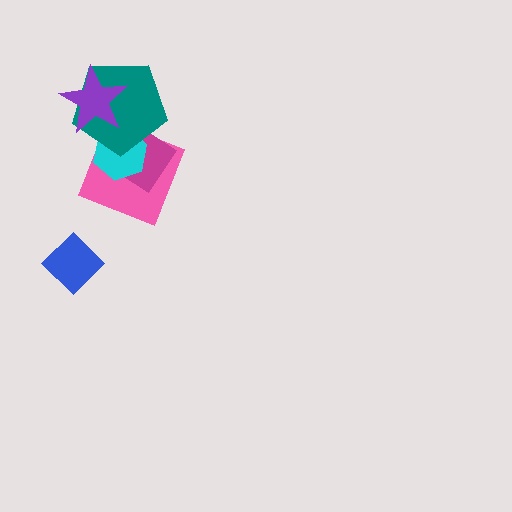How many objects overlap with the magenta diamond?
3 objects overlap with the magenta diamond.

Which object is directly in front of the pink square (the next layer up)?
The magenta diamond is directly in front of the pink square.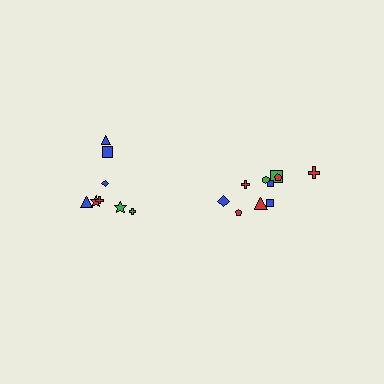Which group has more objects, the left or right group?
The right group.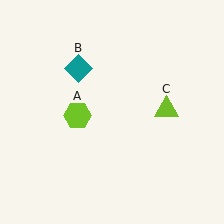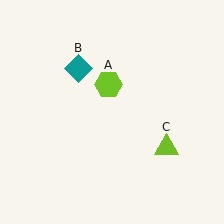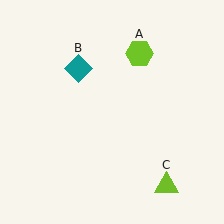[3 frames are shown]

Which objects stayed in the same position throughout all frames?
Teal diamond (object B) remained stationary.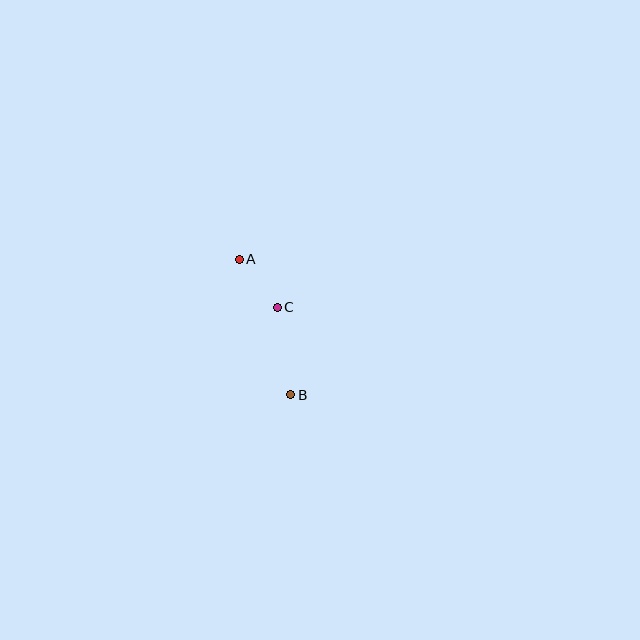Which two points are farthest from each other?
Points A and B are farthest from each other.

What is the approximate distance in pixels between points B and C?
The distance between B and C is approximately 88 pixels.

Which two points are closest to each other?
Points A and C are closest to each other.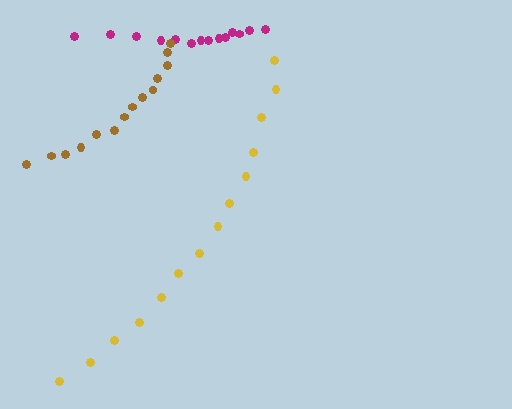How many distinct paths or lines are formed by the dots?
There are 3 distinct paths.